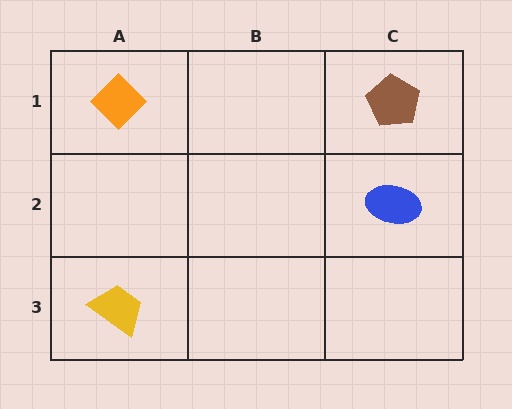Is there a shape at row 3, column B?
No, that cell is empty.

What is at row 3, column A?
A yellow trapezoid.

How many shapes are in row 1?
2 shapes.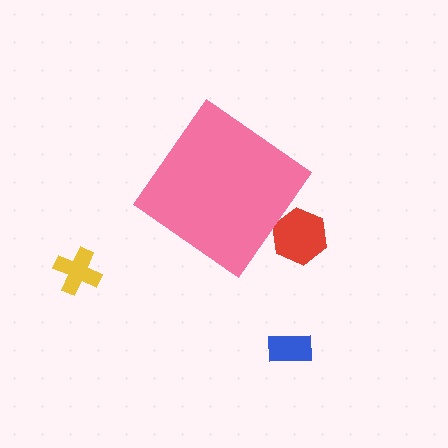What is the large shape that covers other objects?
A pink diamond.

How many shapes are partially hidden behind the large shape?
1 shape is partially hidden.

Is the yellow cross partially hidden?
No, the yellow cross is fully visible.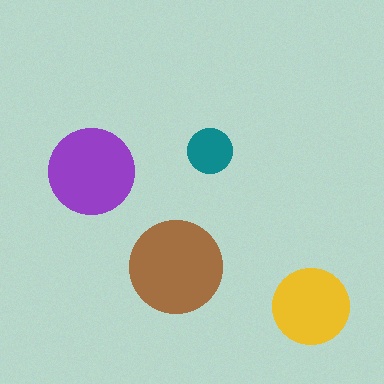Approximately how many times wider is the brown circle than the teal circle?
About 2 times wider.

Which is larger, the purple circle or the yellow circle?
The purple one.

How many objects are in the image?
There are 4 objects in the image.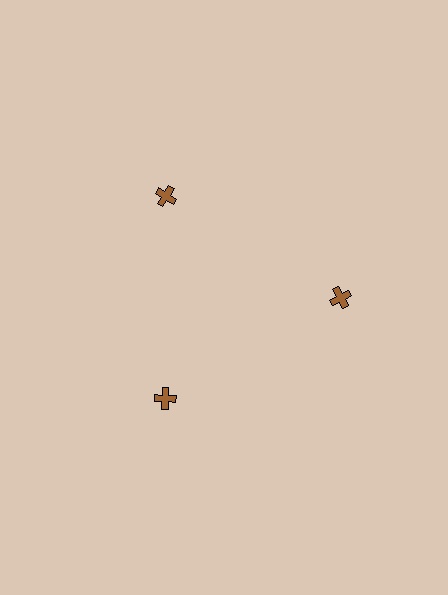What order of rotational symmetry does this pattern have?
This pattern has 3-fold rotational symmetry.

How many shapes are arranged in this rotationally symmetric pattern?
There are 3 shapes, arranged in 3 groups of 1.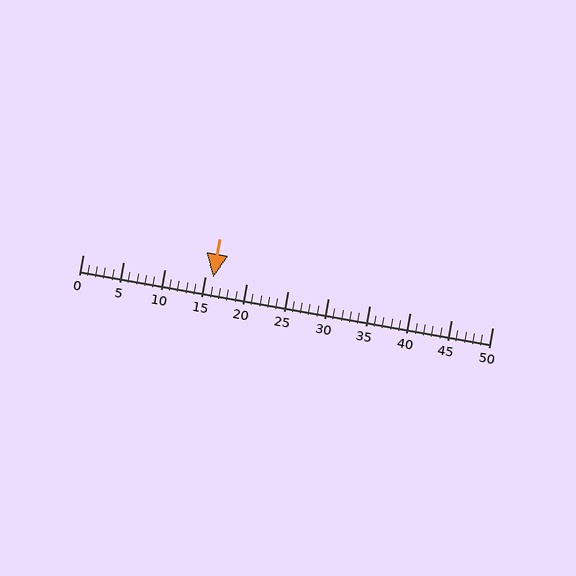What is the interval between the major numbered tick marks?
The major tick marks are spaced 5 units apart.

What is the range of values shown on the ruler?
The ruler shows values from 0 to 50.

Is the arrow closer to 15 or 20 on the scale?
The arrow is closer to 15.